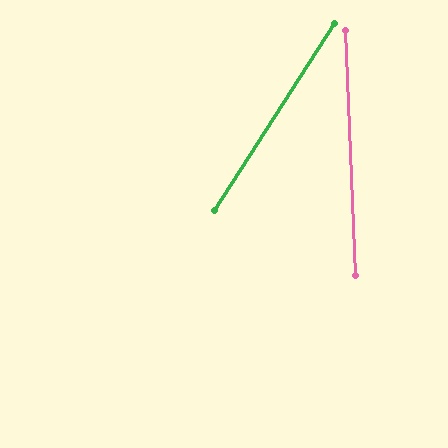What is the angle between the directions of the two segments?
Approximately 35 degrees.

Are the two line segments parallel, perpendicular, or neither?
Neither parallel nor perpendicular — they differ by about 35°.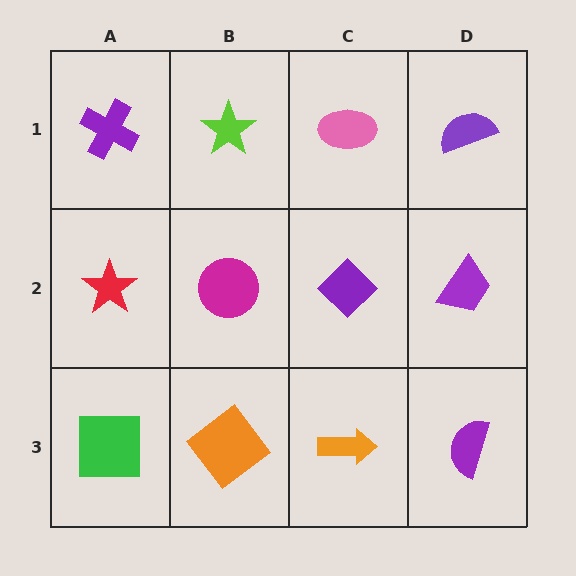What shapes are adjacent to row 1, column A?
A red star (row 2, column A), a lime star (row 1, column B).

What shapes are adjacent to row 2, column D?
A purple semicircle (row 1, column D), a purple semicircle (row 3, column D), a purple diamond (row 2, column C).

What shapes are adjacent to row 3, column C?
A purple diamond (row 2, column C), an orange diamond (row 3, column B), a purple semicircle (row 3, column D).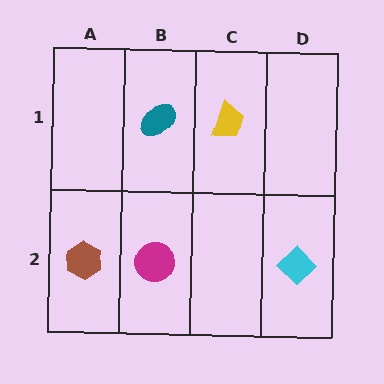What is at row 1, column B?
A teal ellipse.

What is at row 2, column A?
A brown hexagon.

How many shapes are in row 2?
3 shapes.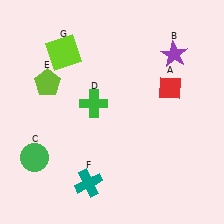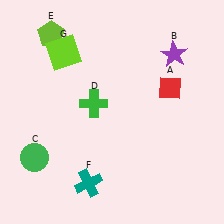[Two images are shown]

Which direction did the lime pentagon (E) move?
The lime pentagon (E) moved up.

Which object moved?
The lime pentagon (E) moved up.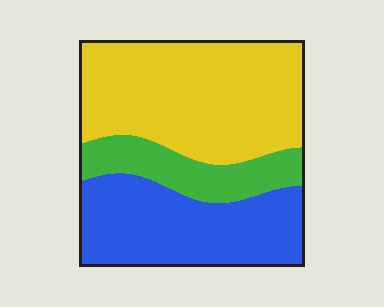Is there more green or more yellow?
Yellow.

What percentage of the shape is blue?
Blue covers about 35% of the shape.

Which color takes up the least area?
Green, at roughly 15%.